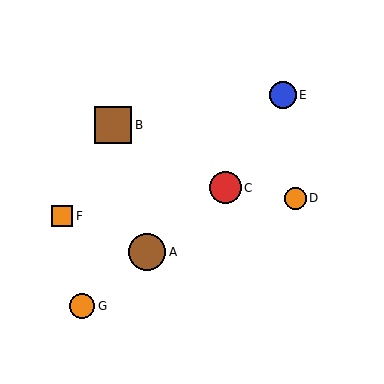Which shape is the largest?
The brown circle (labeled A) is the largest.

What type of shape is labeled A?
Shape A is a brown circle.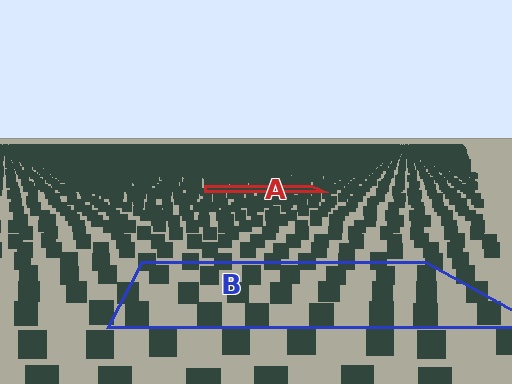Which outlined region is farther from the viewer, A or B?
Region A is farther from the viewer — the texture elements inside it appear smaller and more densely packed.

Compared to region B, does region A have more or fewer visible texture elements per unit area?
Region A has more texture elements per unit area — they are packed more densely because it is farther away.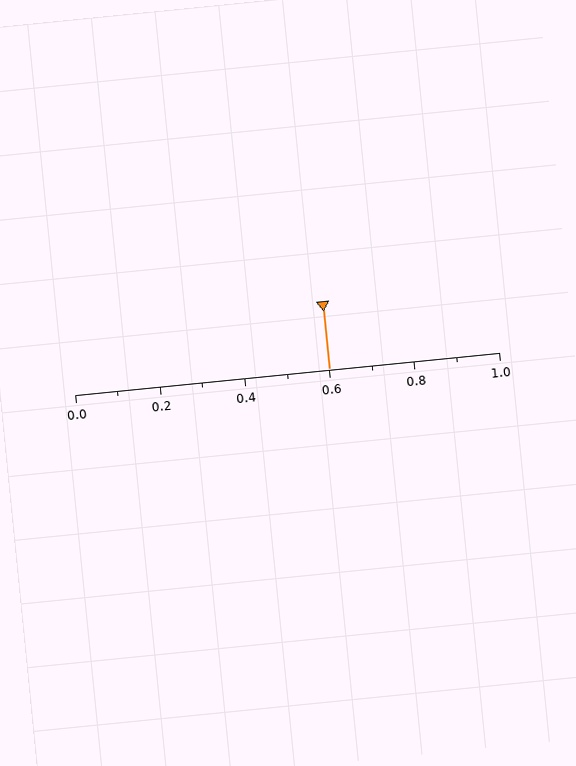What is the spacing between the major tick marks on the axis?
The major ticks are spaced 0.2 apart.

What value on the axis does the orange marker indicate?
The marker indicates approximately 0.6.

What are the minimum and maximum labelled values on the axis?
The axis runs from 0.0 to 1.0.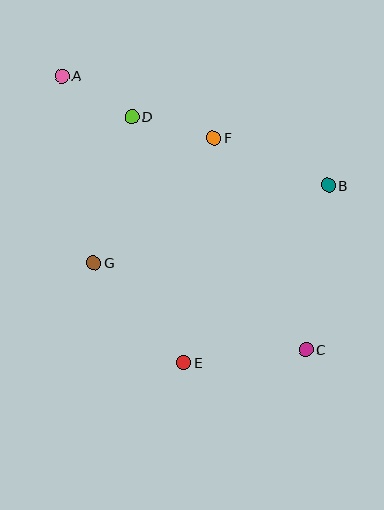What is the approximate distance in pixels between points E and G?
The distance between E and G is approximately 135 pixels.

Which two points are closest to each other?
Points A and D are closest to each other.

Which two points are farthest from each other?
Points A and C are farthest from each other.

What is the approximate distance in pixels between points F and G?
The distance between F and G is approximately 173 pixels.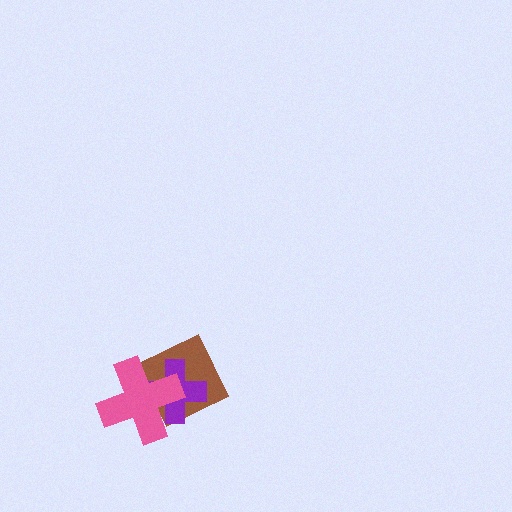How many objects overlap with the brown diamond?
2 objects overlap with the brown diamond.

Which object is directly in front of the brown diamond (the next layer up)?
The purple cross is directly in front of the brown diamond.